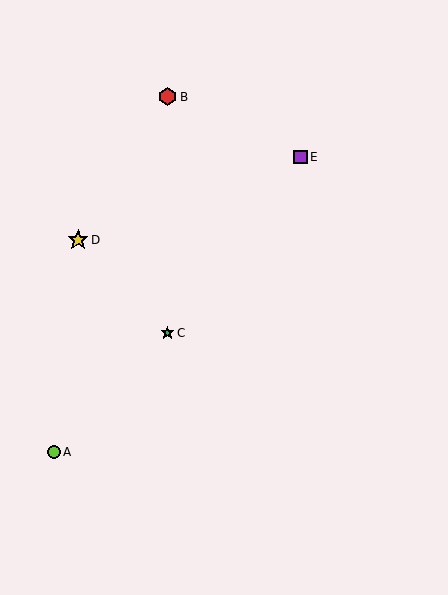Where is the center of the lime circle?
The center of the lime circle is at (54, 452).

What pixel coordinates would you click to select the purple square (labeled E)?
Click at (301, 157) to select the purple square E.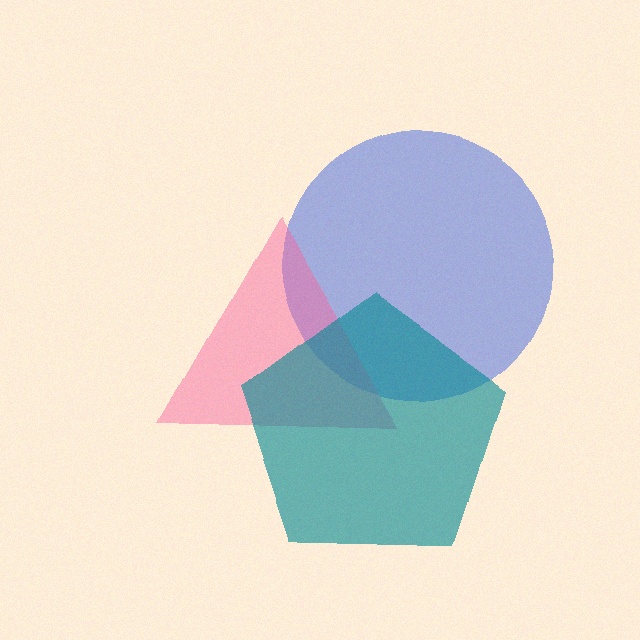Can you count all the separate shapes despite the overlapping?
Yes, there are 3 separate shapes.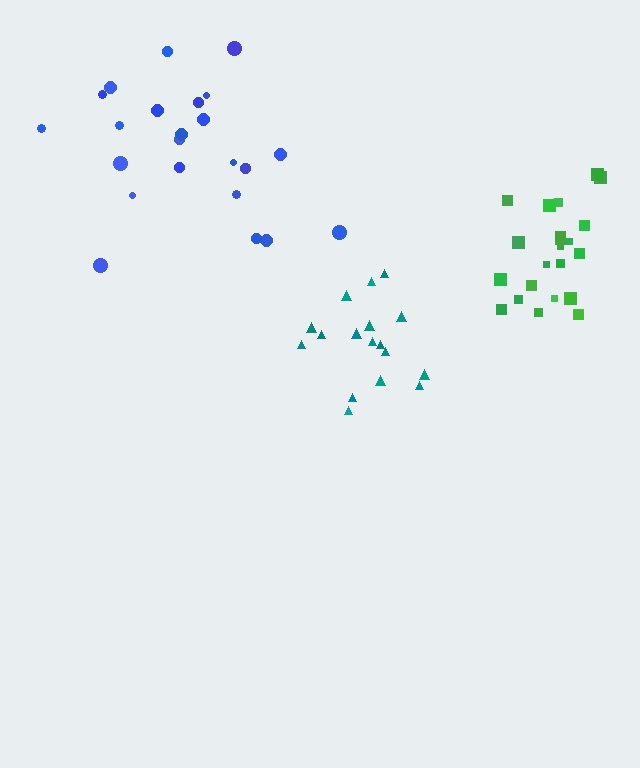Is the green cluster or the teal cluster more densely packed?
Teal.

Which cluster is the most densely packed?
Teal.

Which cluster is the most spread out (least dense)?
Blue.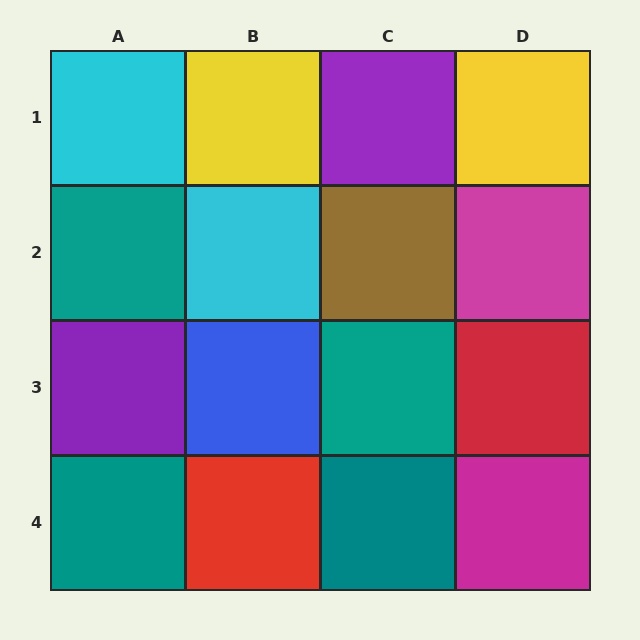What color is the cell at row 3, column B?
Blue.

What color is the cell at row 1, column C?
Purple.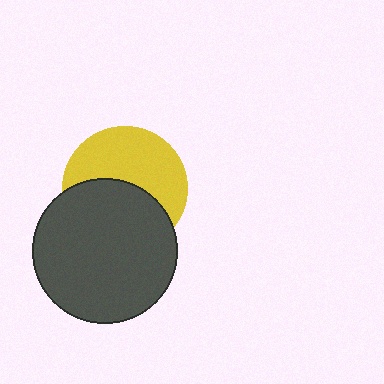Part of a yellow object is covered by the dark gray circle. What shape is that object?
It is a circle.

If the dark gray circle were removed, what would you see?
You would see the complete yellow circle.